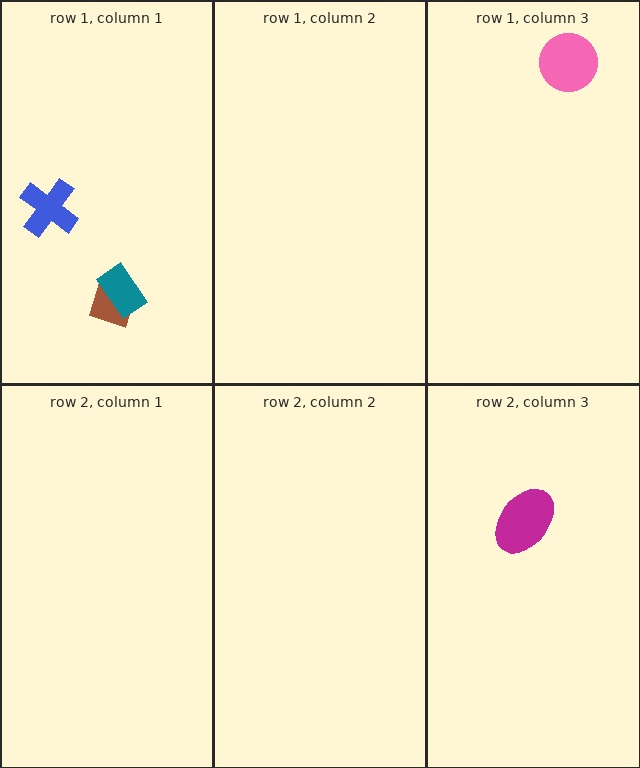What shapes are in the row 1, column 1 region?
The brown diamond, the blue cross, the teal rectangle.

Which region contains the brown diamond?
The row 1, column 1 region.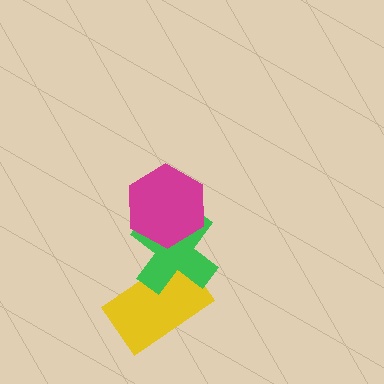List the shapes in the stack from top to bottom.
From top to bottom: the magenta hexagon, the green cross, the yellow rectangle.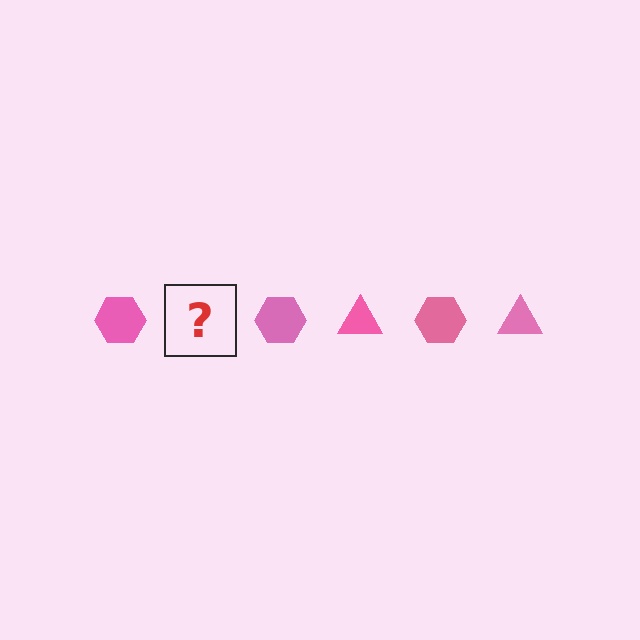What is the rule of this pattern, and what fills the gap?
The rule is that the pattern cycles through hexagon, triangle shapes in pink. The gap should be filled with a pink triangle.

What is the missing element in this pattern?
The missing element is a pink triangle.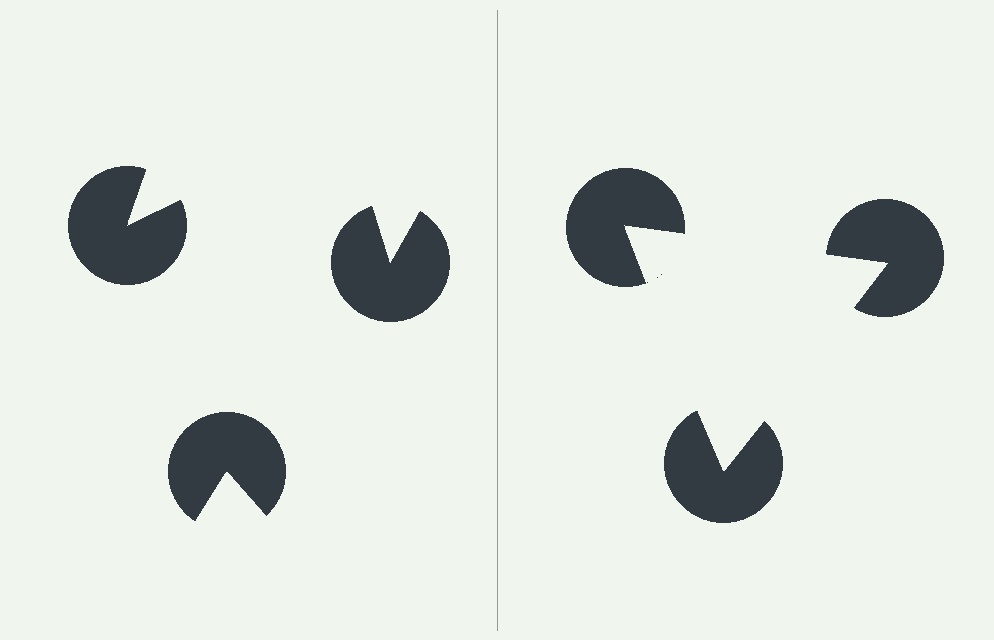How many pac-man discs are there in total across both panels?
6 — 3 on each side.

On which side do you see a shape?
An illusory triangle appears on the right side. On the left side the wedge cuts are rotated, so no coherent shape forms.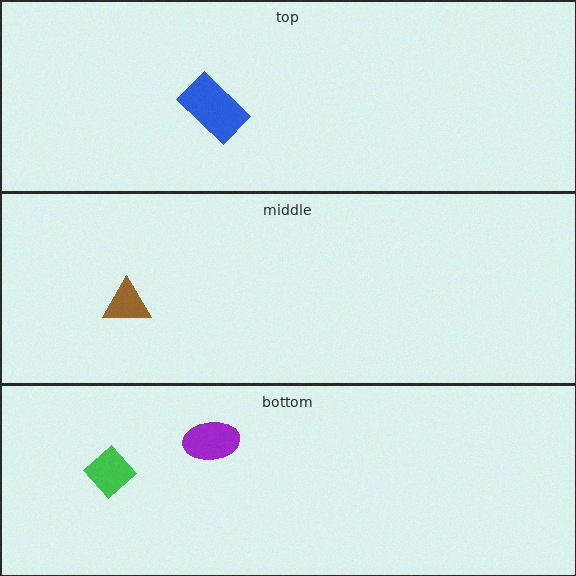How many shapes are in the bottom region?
2.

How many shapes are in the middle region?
1.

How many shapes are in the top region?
1.